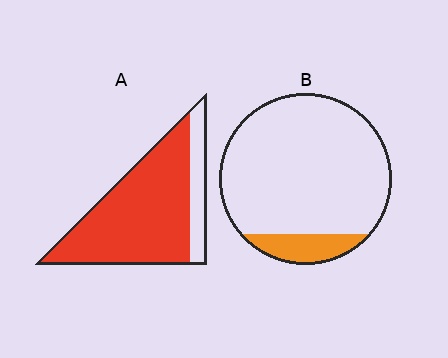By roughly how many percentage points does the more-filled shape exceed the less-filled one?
By roughly 70 percentage points (A over B).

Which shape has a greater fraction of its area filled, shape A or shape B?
Shape A.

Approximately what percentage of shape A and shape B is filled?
A is approximately 80% and B is approximately 10%.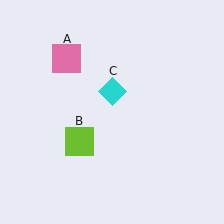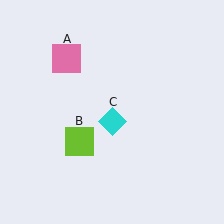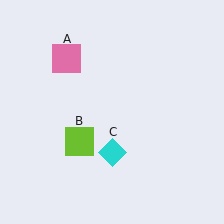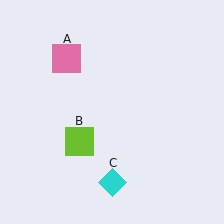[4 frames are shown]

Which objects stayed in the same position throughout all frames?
Pink square (object A) and lime square (object B) remained stationary.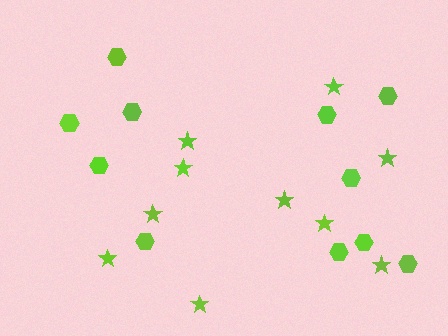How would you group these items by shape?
There are 2 groups: one group of stars (10) and one group of hexagons (11).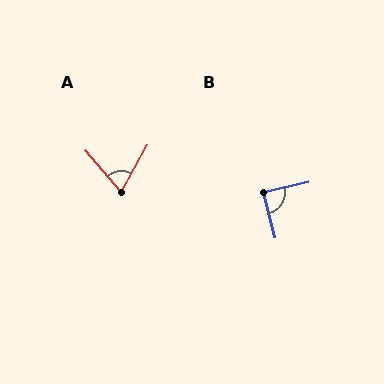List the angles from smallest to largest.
A (70°), B (89°).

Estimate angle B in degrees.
Approximately 89 degrees.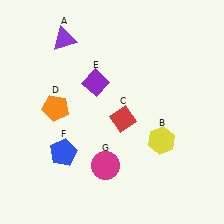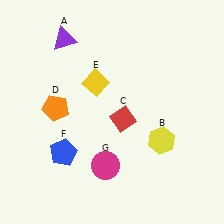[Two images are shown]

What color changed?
The diamond (E) changed from purple in Image 1 to yellow in Image 2.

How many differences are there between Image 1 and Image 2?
There is 1 difference between the two images.